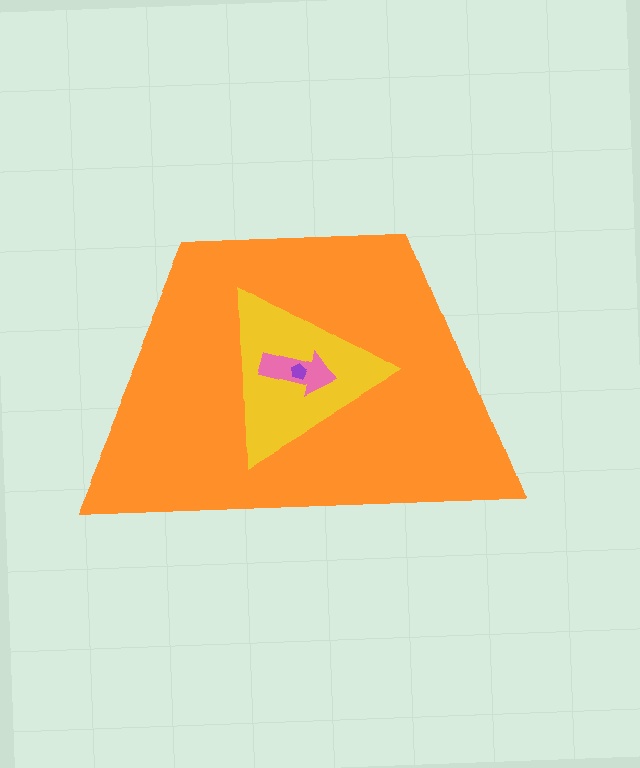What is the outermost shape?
The orange trapezoid.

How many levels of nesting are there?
4.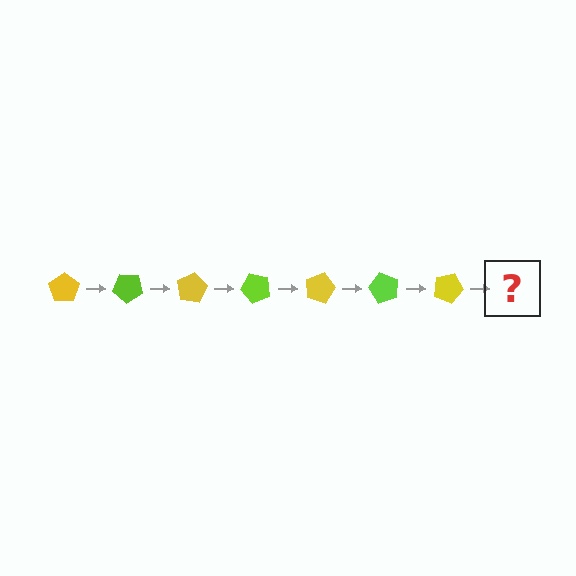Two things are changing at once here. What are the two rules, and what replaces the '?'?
The two rules are that it rotates 40 degrees each step and the color cycles through yellow and lime. The '?' should be a lime pentagon, rotated 280 degrees from the start.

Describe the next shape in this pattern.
It should be a lime pentagon, rotated 280 degrees from the start.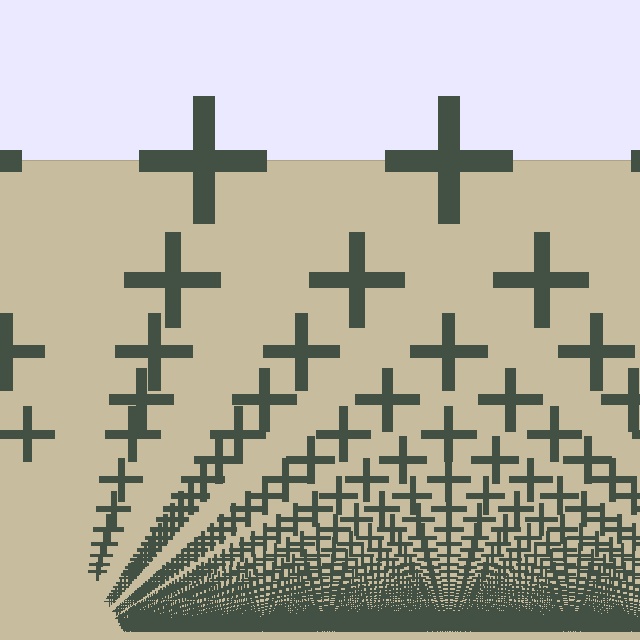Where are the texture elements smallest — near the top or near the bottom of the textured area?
Near the bottom.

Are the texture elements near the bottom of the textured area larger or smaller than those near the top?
Smaller. The gradient is inverted — elements near the bottom are smaller and denser.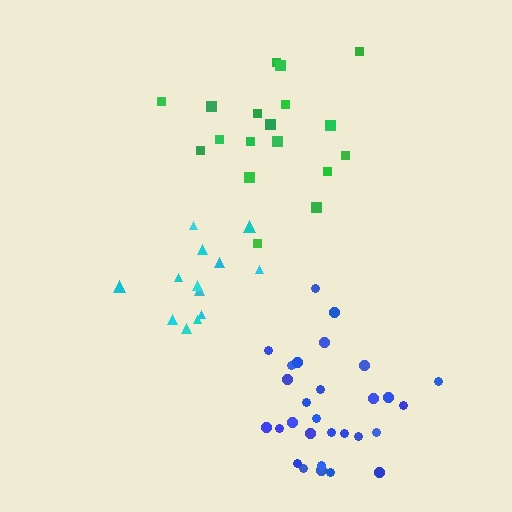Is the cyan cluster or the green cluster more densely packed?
Cyan.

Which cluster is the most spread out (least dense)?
Green.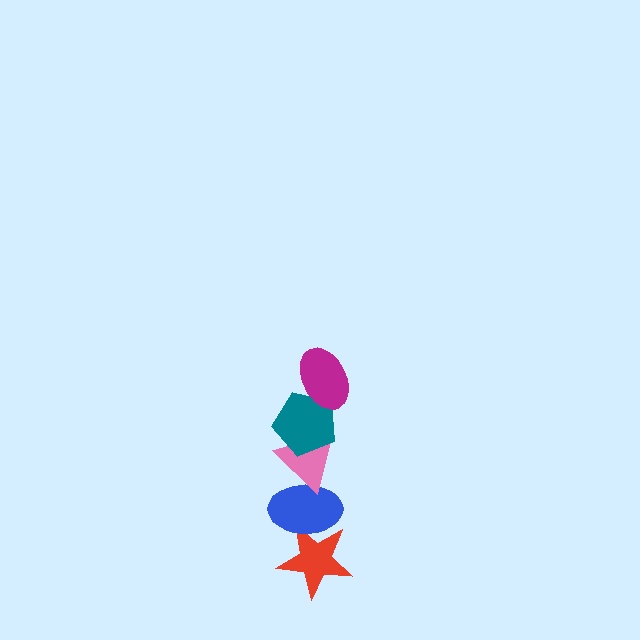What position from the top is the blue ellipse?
The blue ellipse is 4th from the top.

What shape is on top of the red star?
The blue ellipse is on top of the red star.